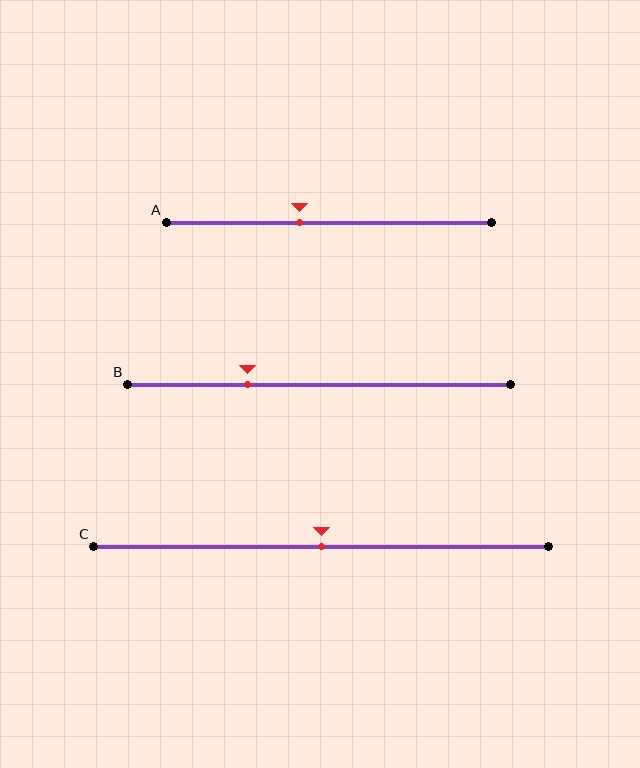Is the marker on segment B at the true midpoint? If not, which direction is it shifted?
No, the marker on segment B is shifted to the left by about 19% of the segment length.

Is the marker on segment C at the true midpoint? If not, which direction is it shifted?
Yes, the marker on segment C is at the true midpoint.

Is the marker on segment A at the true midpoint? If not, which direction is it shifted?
No, the marker on segment A is shifted to the left by about 9% of the segment length.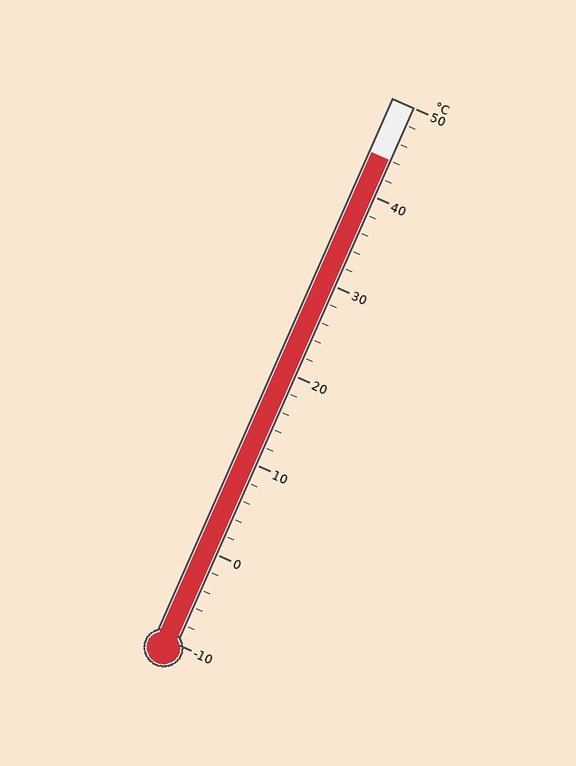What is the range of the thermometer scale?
The thermometer scale ranges from -10°C to 50°C.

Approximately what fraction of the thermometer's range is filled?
The thermometer is filled to approximately 90% of its range.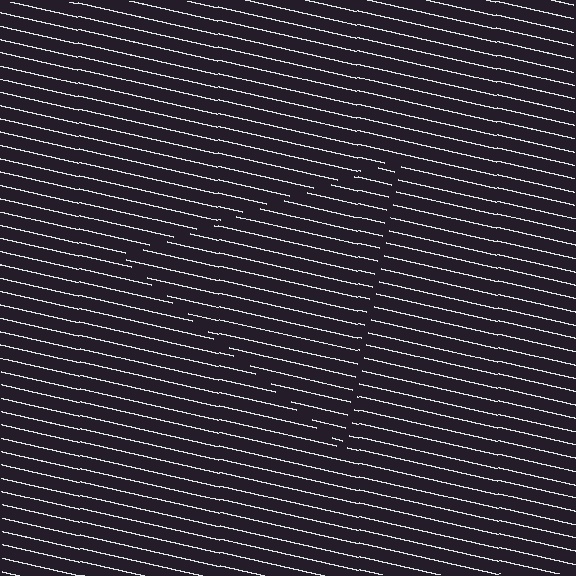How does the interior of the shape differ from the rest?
The interior of the shape contains the same grating, shifted by half a period — the contour is defined by the phase discontinuity where line-ends from the inner and outer gratings abut.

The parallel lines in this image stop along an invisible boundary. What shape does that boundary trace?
An illusory triangle. The interior of the shape contains the same grating, shifted by half a period — the contour is defined by the phase discontinuity where line-ends from the inner and outer gratings abut.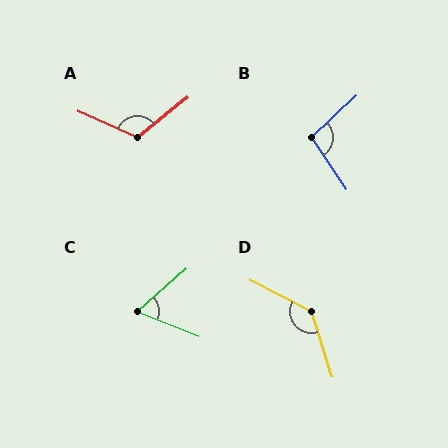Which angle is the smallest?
C, at approximately 63 degrees.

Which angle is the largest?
D, at approximately 134 degrees.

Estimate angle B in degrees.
Approximately 100 degrees.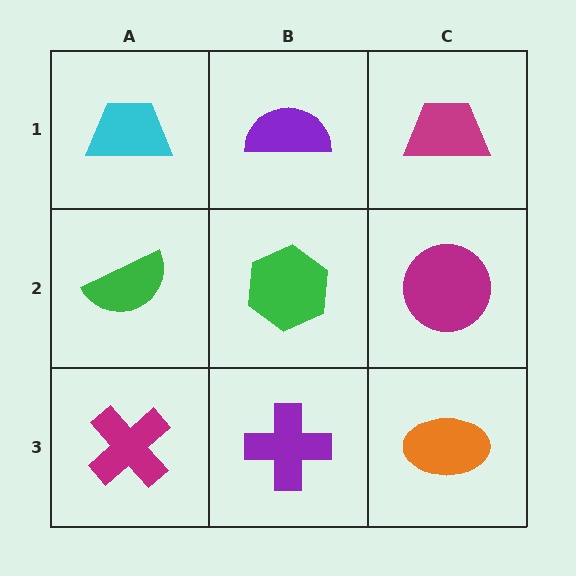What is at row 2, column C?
A magenta circle.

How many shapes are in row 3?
3 shapes.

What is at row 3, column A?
A magenta cross.